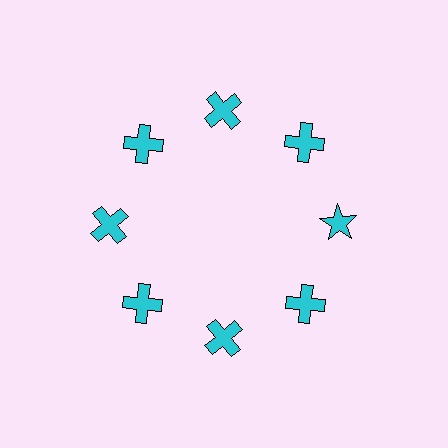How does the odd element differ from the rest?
It has a different shape: star instead of cross.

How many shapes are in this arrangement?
There are 8 shapes arranged in a ring pattern.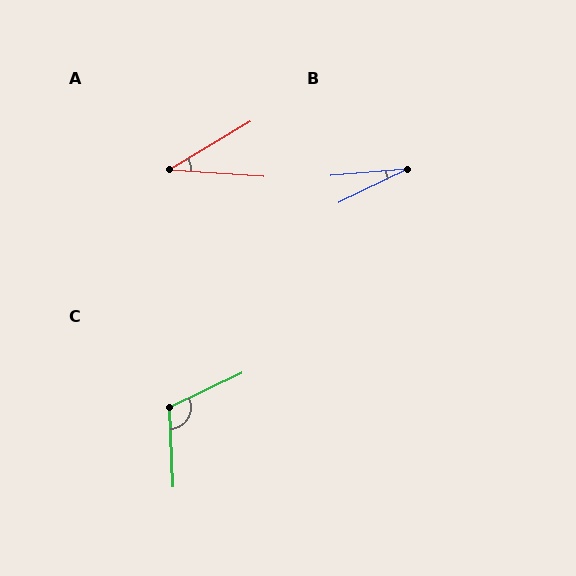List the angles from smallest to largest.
B (21°), A (34°), C (113°).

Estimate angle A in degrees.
Approximately 34 degrees.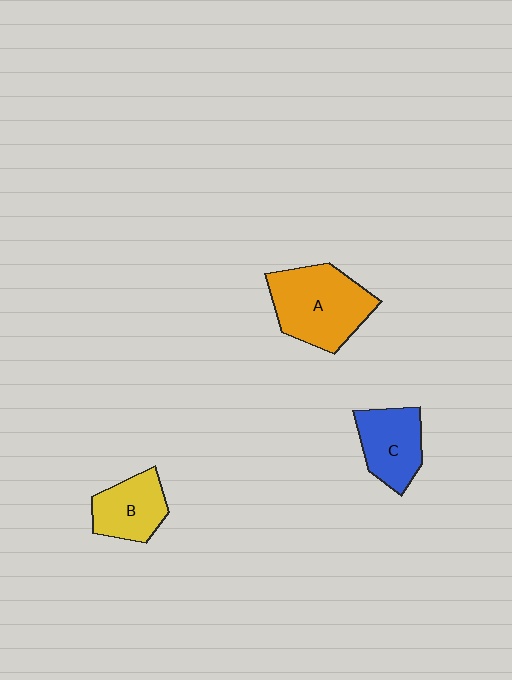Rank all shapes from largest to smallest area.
From largest to smallest: A (orange), C (blue), B (yellow).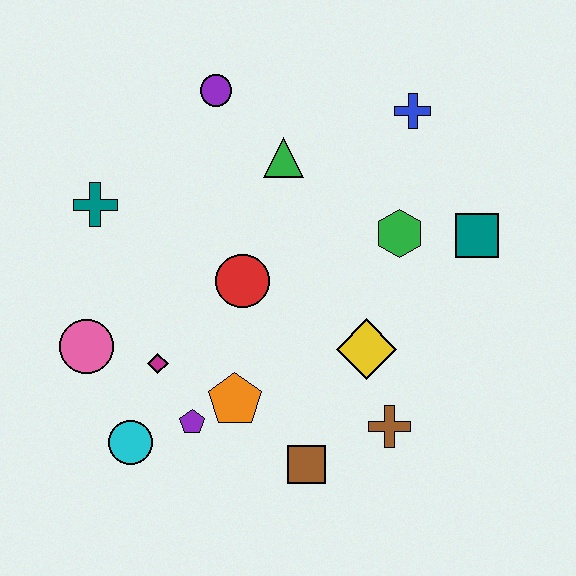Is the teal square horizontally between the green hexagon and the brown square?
No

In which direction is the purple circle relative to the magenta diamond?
The purple circle is above the magenta diamond.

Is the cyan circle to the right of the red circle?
No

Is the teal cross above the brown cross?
Yes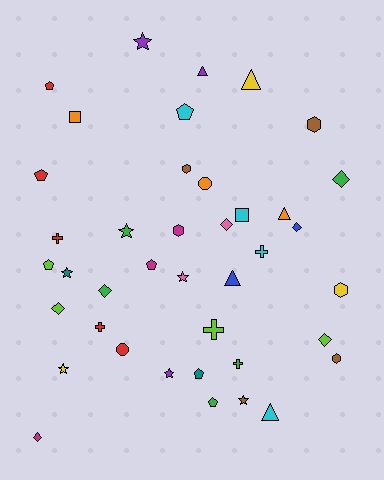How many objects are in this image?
There are 40 objects.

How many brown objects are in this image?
There are 4 brown objects.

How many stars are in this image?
There are 7 stars.